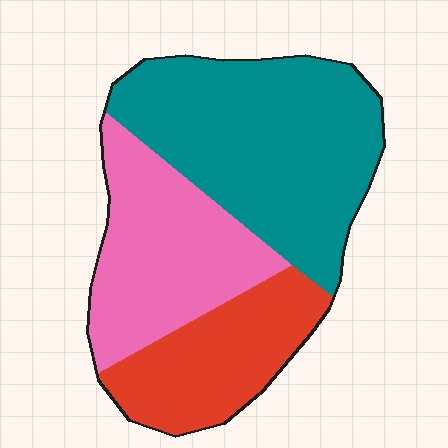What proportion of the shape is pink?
Pink takes up about one third (1/3) of the shape.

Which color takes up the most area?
Teal, at roughly 45%.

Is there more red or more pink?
Pink.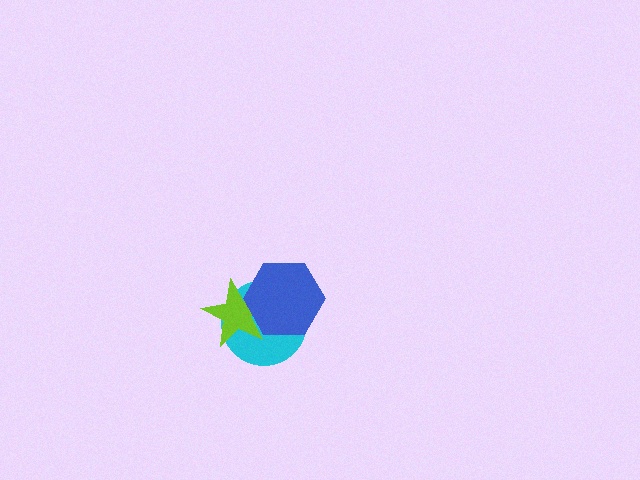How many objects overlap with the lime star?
2 objects overlap with the lime star.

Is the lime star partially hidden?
Yes, it is partially covered by another shape.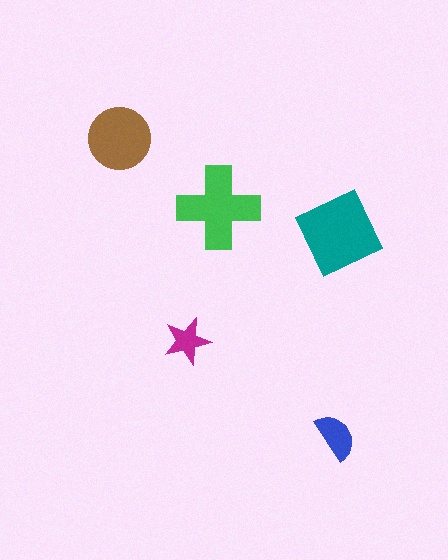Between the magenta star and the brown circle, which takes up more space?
The brown circle.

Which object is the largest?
The teal square.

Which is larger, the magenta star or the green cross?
The green cross.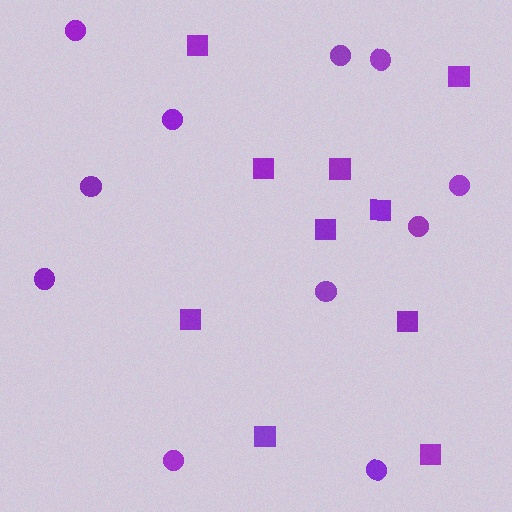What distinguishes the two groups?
There are 2 groups: one group of squares (10) and one group of circles (11).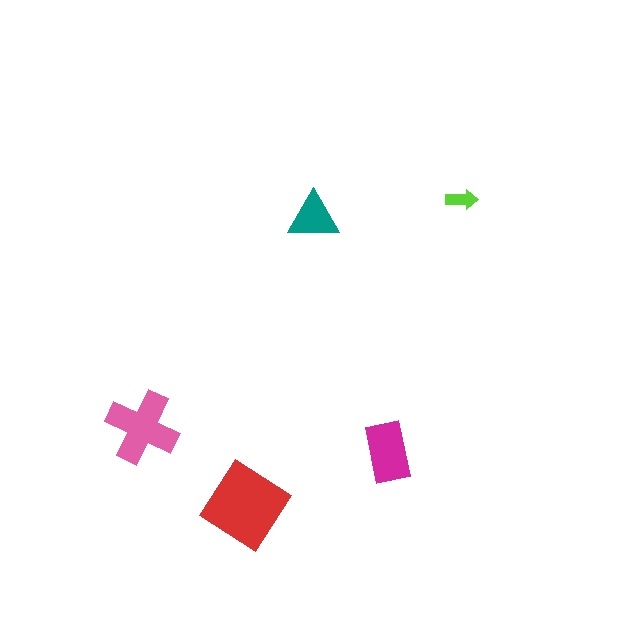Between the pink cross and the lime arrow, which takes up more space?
The pink cross.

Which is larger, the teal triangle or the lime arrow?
The teal triangle.